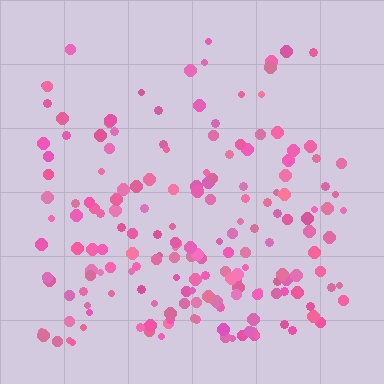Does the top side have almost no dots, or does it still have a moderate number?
Still a moderate number, just noticeably fewer than the bottom.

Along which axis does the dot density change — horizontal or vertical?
Vertical.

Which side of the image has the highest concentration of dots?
The bottom.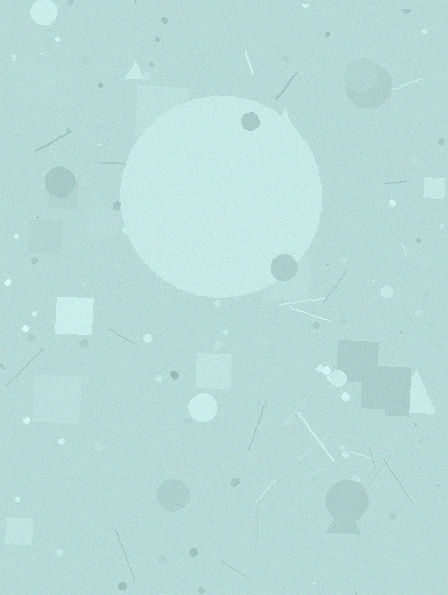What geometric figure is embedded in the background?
A circle is embedded in the background.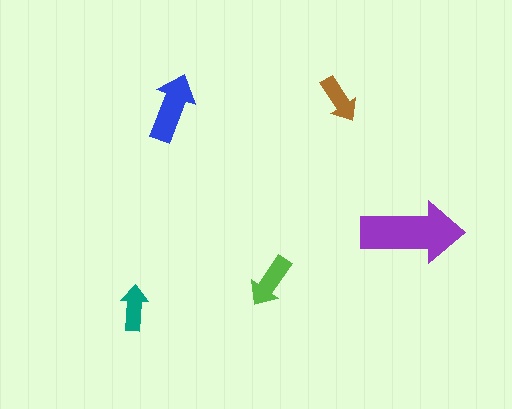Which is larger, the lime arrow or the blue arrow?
The blue one.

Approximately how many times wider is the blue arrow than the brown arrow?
About 1.5 times wider.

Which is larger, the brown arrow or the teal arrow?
The brown one.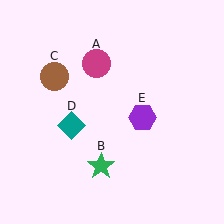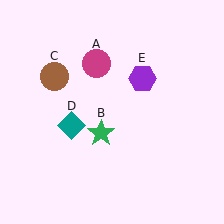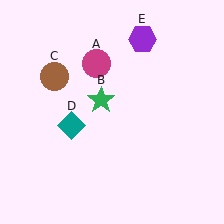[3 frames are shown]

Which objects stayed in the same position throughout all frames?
Magenta circle (object A) and brown circle (object C) and teal diamond (object D) remained stationary.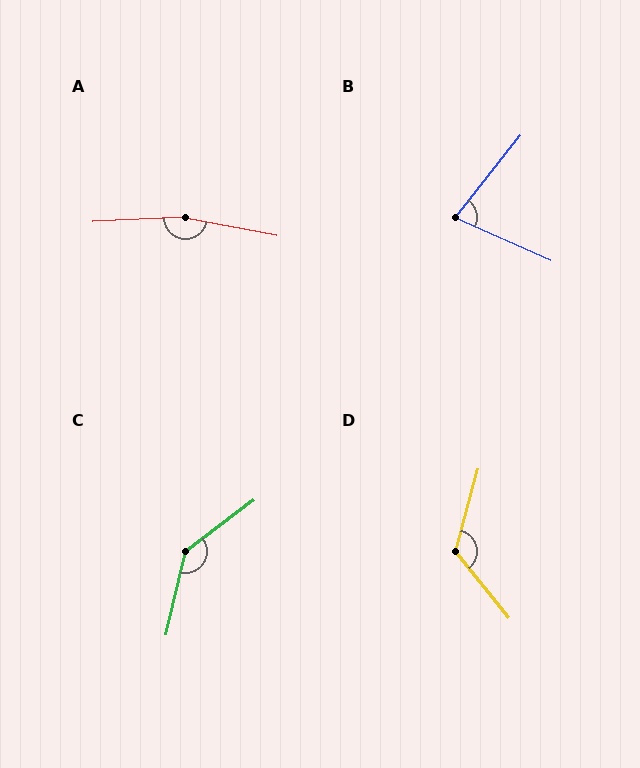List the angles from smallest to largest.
B (76°), D (125°), C (140°), A (167°).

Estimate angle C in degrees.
Approximately 140 degrees.